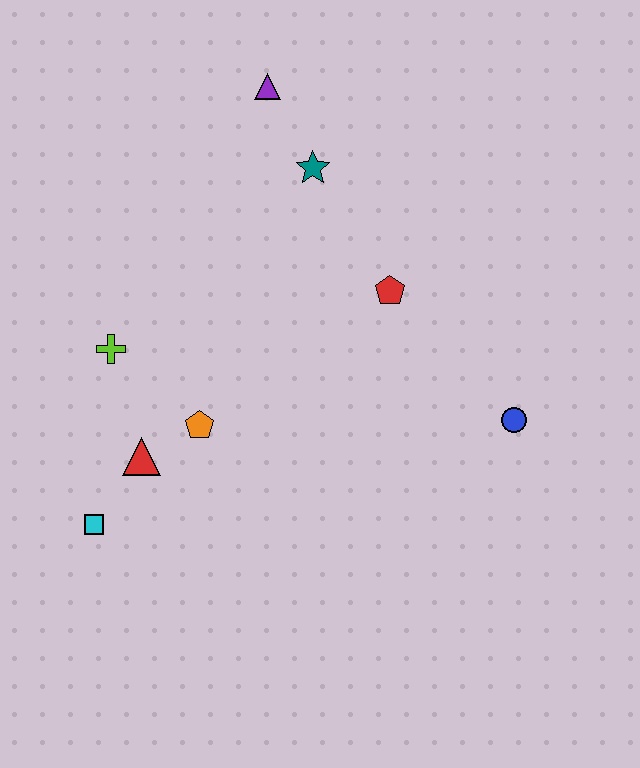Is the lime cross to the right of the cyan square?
Yes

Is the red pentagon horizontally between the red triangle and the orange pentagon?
No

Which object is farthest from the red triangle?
The purple triangle is farthest from the red triangle.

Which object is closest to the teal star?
The purple triangle is closest to the teal star.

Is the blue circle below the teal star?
Yes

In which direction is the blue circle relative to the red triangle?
The blue circle is to the right of the red triangle.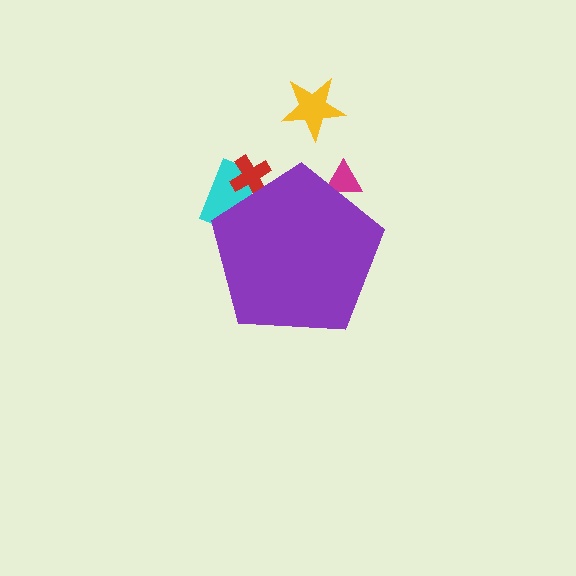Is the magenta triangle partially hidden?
Yes, the magenta triangle is partially hidden behind the purple pentagon.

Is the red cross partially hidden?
Yes, the red cross is partially hidden behind the purple pentagon.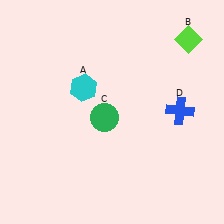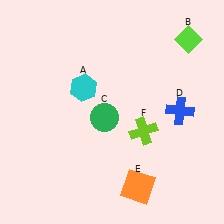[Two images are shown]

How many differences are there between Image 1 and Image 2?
There are 2 differences between the two images.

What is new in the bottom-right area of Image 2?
An orange square (E) was added in the bottom-right area of Image 2.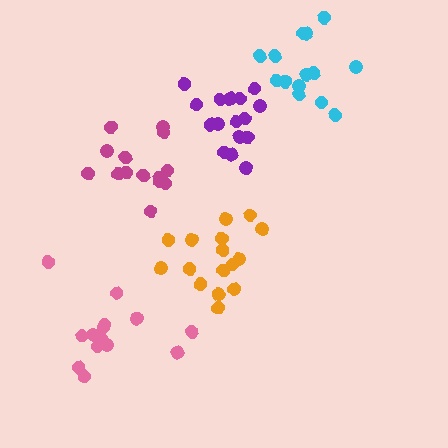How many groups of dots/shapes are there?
There are 5 groups.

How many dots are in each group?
Group 1: 14 dots, Group 2: 14 dots, Group 3: 16 dots, Group 4: 15 dots, Group 5: 17 dots (76 total).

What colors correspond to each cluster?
The clusters are colored: magenta, cyan, orange, pink, purple.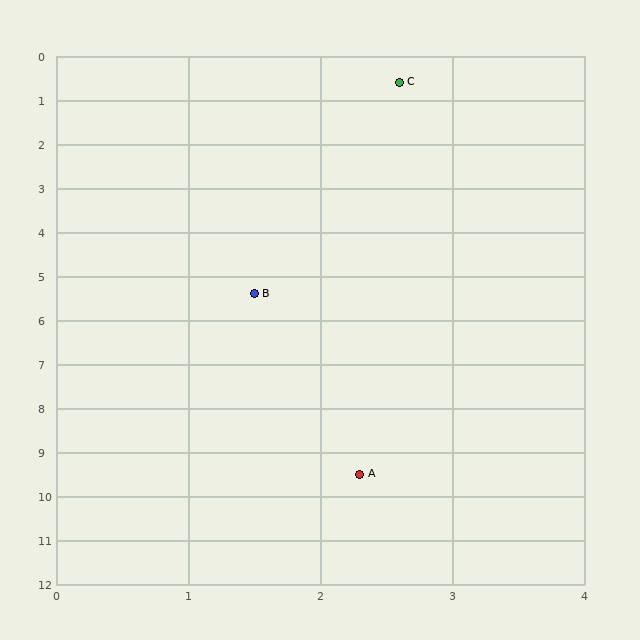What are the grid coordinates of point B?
Point B is at approximately (1.5, 5.4).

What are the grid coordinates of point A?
Point A is at approximately (2.3, 9.5).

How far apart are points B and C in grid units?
Points B and C are about 4.9 grid units apart.